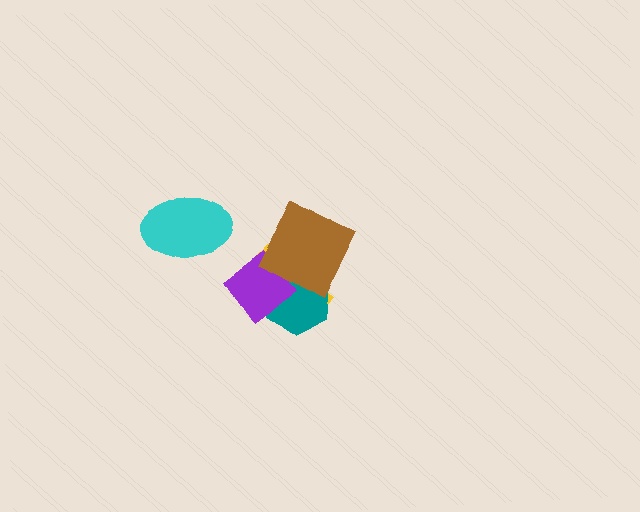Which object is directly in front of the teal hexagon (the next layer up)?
The purple diamond is directly in front of the teal hexagon.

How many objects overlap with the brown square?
3 objects overlap with the brown square.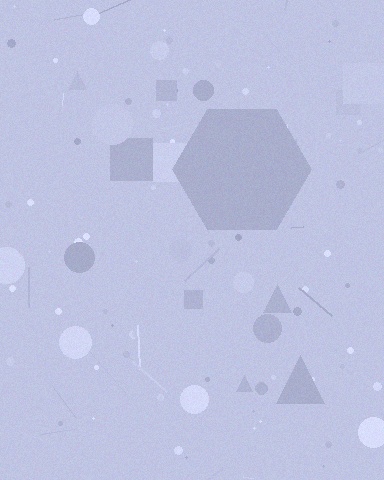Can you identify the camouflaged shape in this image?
The camouflaged shape is a hexagon.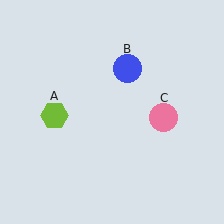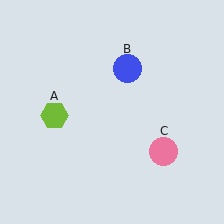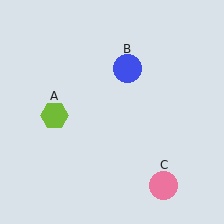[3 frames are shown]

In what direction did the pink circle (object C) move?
The pink circle (object C) moved down.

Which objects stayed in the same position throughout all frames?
Lime hexagon (object A) and blue circle (object B) remained stationary.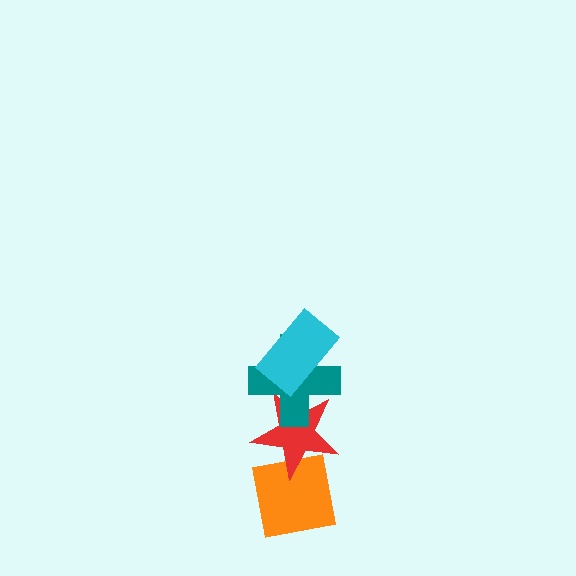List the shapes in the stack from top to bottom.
From top to bottom: the cyan rectangle, the teal cross, the red star, the orange square.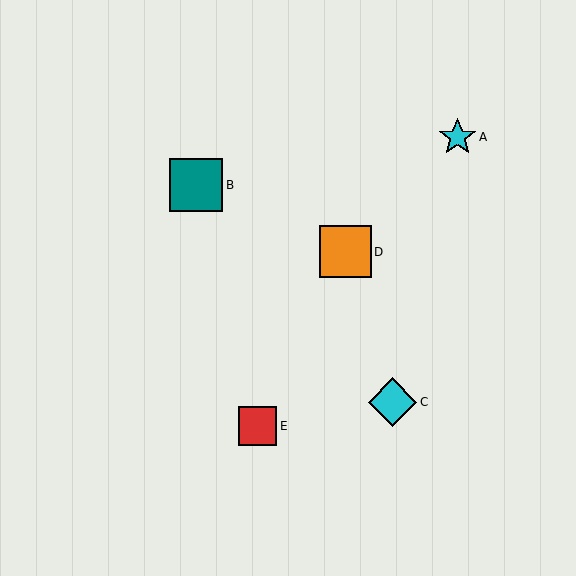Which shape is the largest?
The teal square (labeled B) is the largest.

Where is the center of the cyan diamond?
The center of the cyan diamond is at (392, 402).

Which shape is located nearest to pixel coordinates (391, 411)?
The cyan diamond (labeled C) at (392, 402) is nearest to that location.